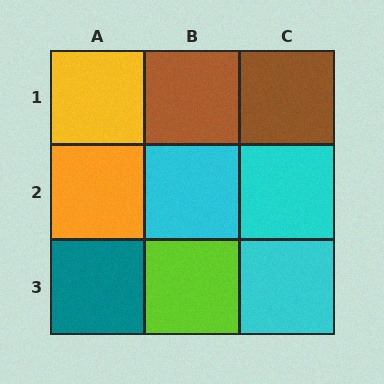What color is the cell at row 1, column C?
Brown.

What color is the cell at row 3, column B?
Lime.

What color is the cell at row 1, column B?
Brown.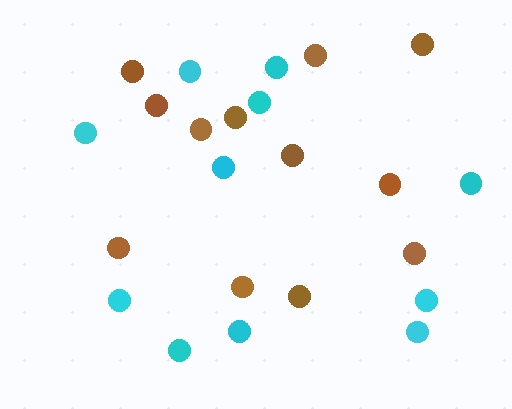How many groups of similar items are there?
There are 2 groups: one group of brown circles (12) and one group of cyan circles (11).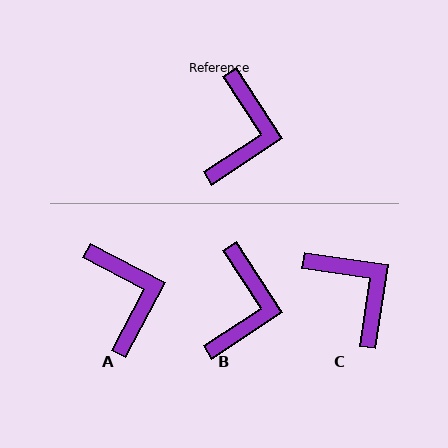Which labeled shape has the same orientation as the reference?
B.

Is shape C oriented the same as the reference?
No, it is off by about 48 degrees.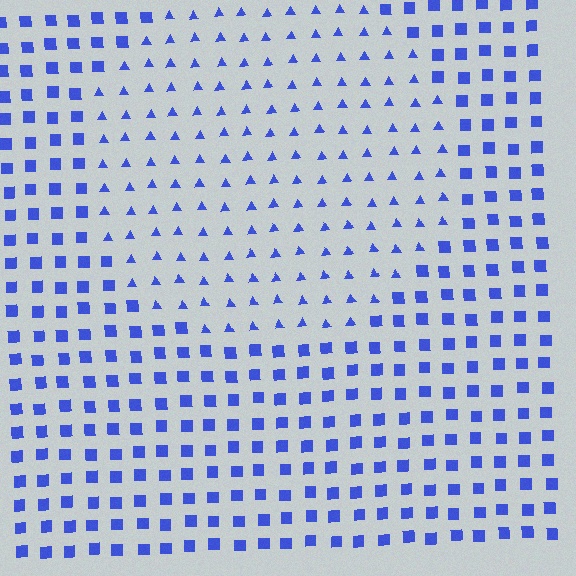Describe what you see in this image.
The image is filled with small blue elements arranged in a uniform grid. A circle-shaped region contains triangles, while the surrounding area contains squares. The boundary is defined purely by the change in element shape.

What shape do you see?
I see a circle.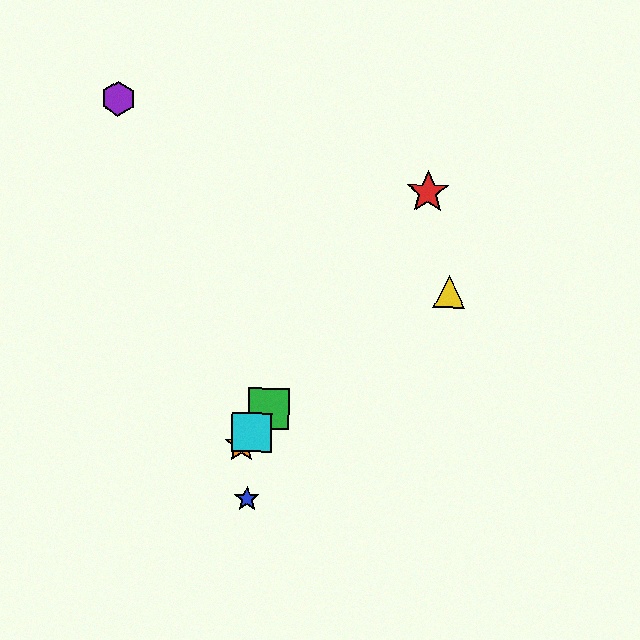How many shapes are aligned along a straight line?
4 shapes (the red star, the green square, the orange star, the cyan square) are aligned along a straight line.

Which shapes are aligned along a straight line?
The red star, the green square, the orange star, the cyan square are aligned along a straight line.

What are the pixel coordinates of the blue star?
The blue star is at (247, 499).